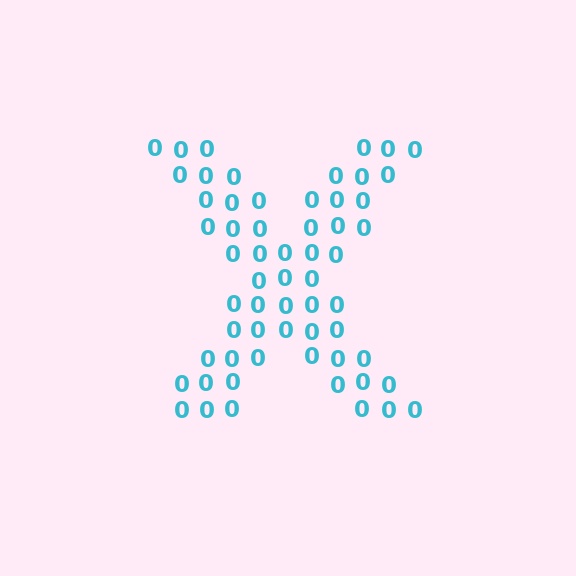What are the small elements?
The small elements are digit 0's.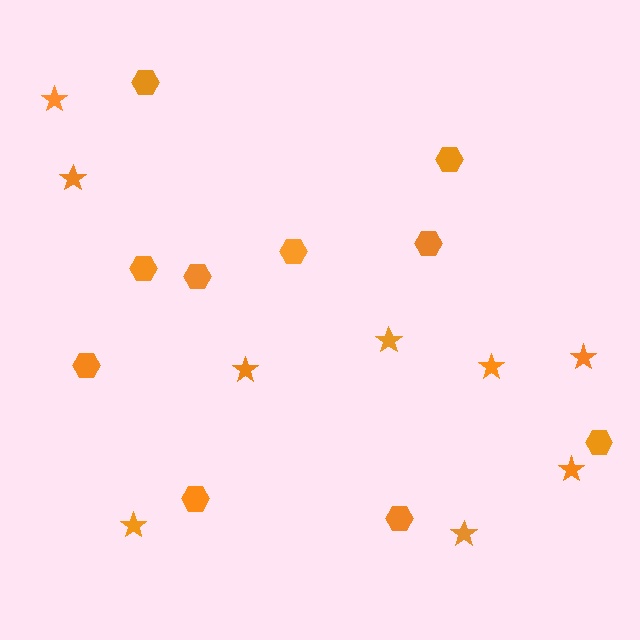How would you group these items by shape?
There are 2 groups: one group of hexagons (10) and one group of stars (9).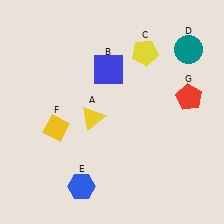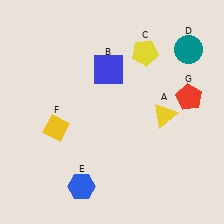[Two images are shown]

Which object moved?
The yellow triangle (A) moved right.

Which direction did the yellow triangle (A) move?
The yellow triangle (A) moved right.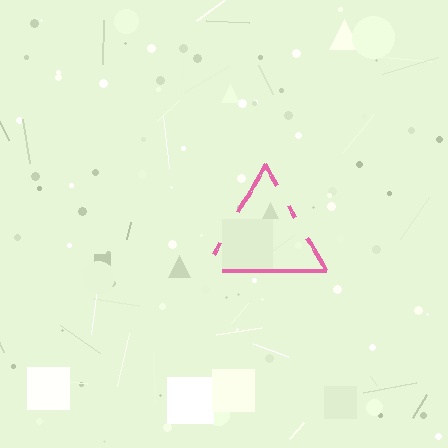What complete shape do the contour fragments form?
The contour fragments form a triangle.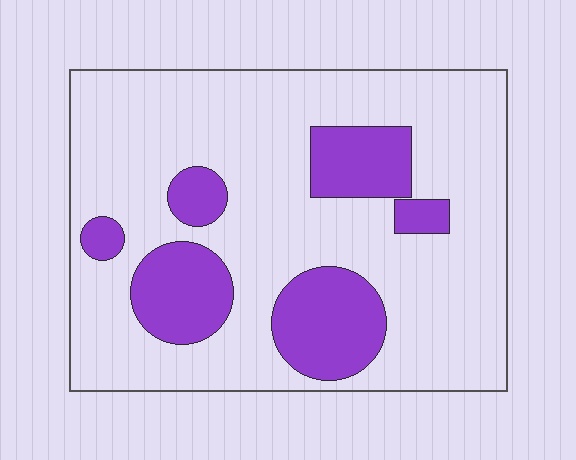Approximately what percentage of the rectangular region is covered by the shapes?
Approximately 25%.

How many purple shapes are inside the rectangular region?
6.